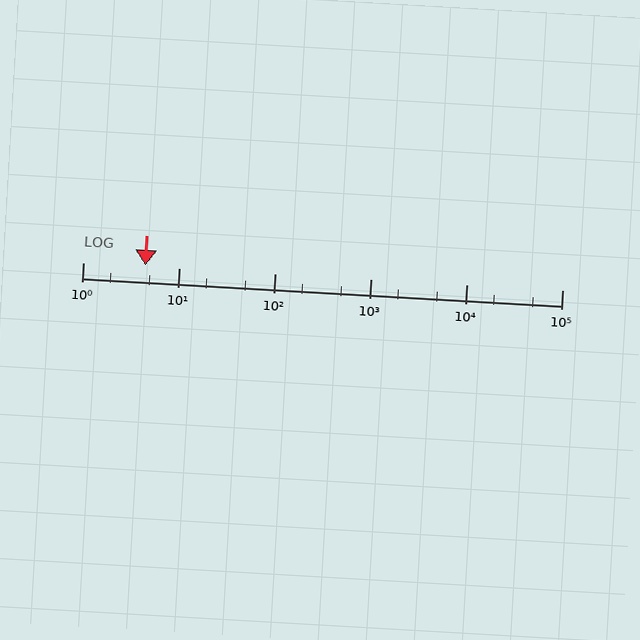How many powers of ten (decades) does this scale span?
The scale spans 5 decades, from 1 to 100000.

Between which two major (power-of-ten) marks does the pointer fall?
The pointer is between 1 and 10.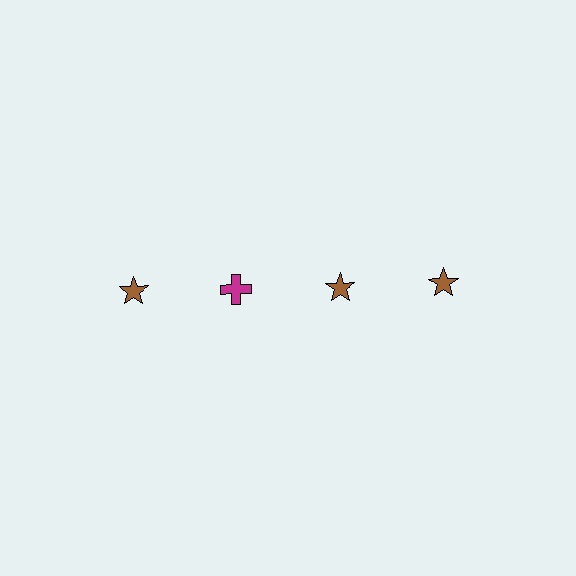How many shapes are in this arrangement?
There are 4 shapes arranged in a grid pattern.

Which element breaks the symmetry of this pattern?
The magenta cross in the top row, second from left column breaks the symmetry. All other shapes are brown stars.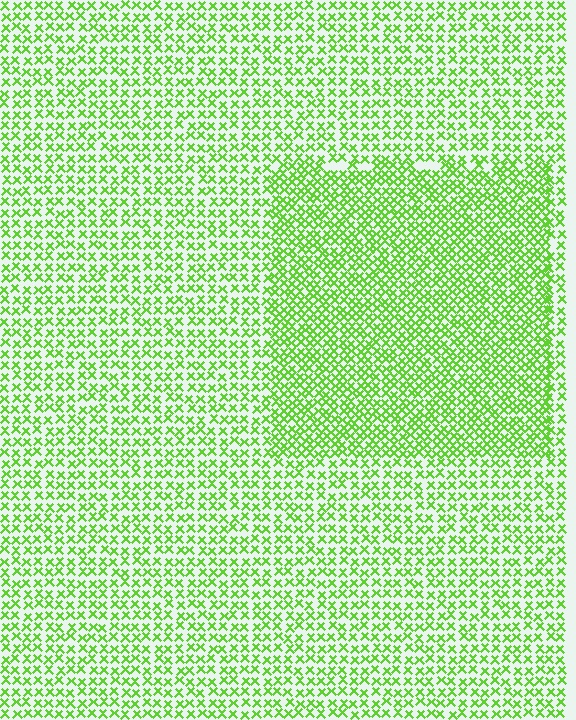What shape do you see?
I see a rectangle.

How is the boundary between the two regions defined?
The boundary is defined by a change in element density (approximately 1.7x ratio). All elements are the same color, size, and shape.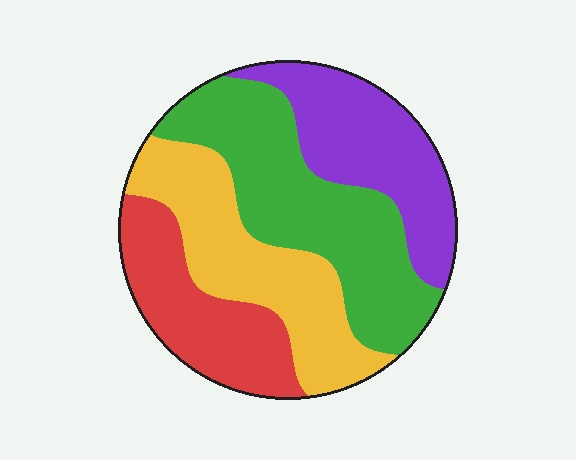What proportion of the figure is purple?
Purple takes up about one fifth (1/5) of the figure.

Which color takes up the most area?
Green, at roughly 30%.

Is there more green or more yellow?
Green.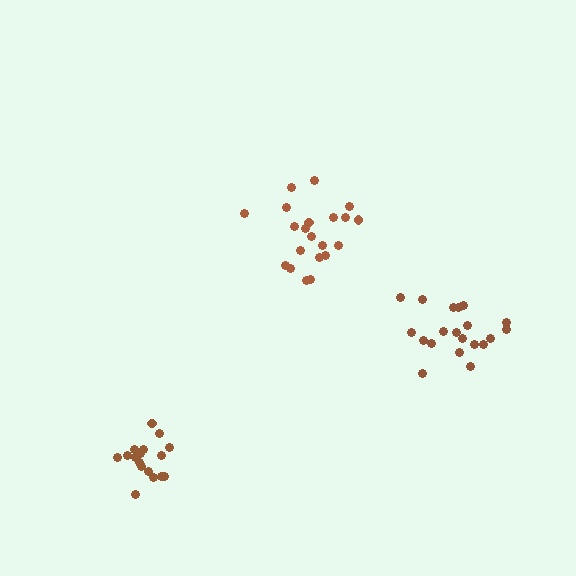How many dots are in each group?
Group 1: 21 dots, Group 2: 20 dots, Group 3: 17 dots (58 total).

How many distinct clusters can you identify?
There are 3 distinct clusters.